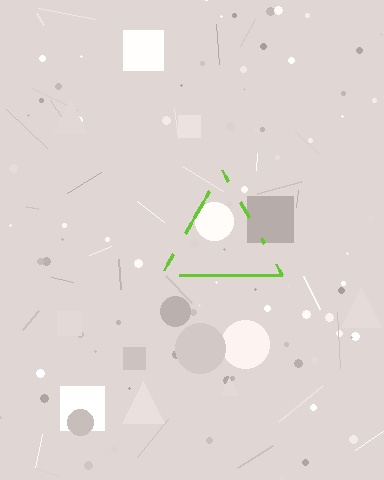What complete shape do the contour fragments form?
The contour fragments form a triangle.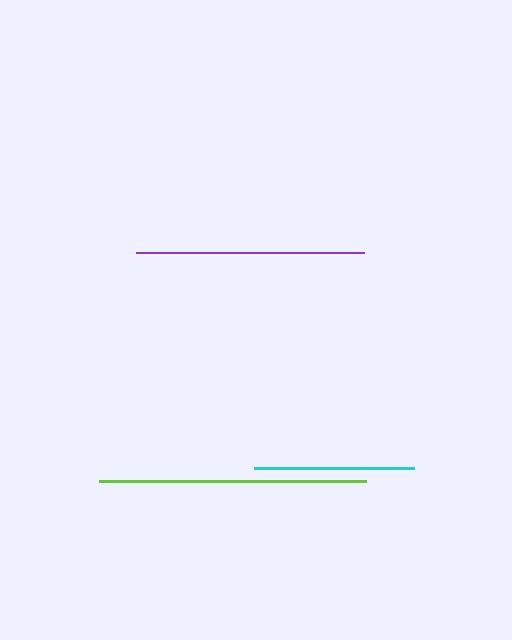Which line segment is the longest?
The lime line is the longest at approximately 267 pixels.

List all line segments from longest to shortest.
From longest to shortest: lime, purple, cyan.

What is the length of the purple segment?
The purple segment is approximately 228 pixels long.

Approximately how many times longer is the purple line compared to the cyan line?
The purple line is approximately 1.4 times the length of the cyan line.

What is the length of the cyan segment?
The cyan segment is approximately 160 pixels long.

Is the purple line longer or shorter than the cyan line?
The purple line is longer than the cyan line.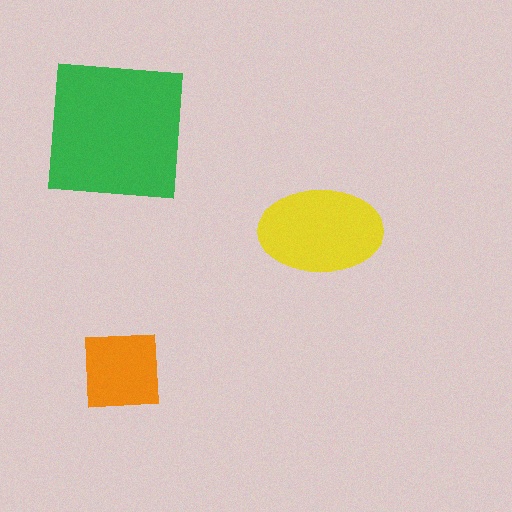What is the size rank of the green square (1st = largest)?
1st.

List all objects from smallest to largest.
The orange square, the yellow ellipse, the green square.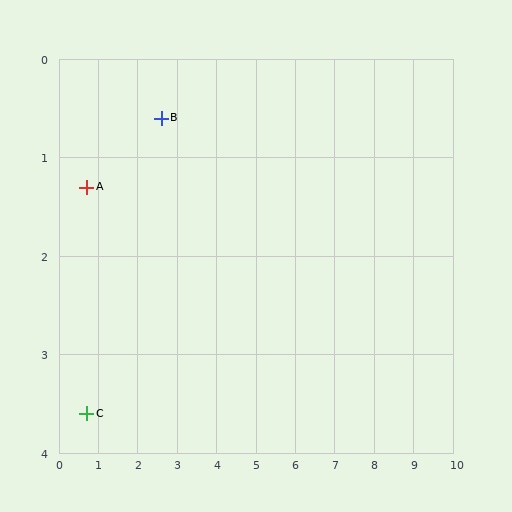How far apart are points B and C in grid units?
Points B and C are about 3.6 grid units apart.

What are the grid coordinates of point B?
Point B is at approximately (2.6, 0.6).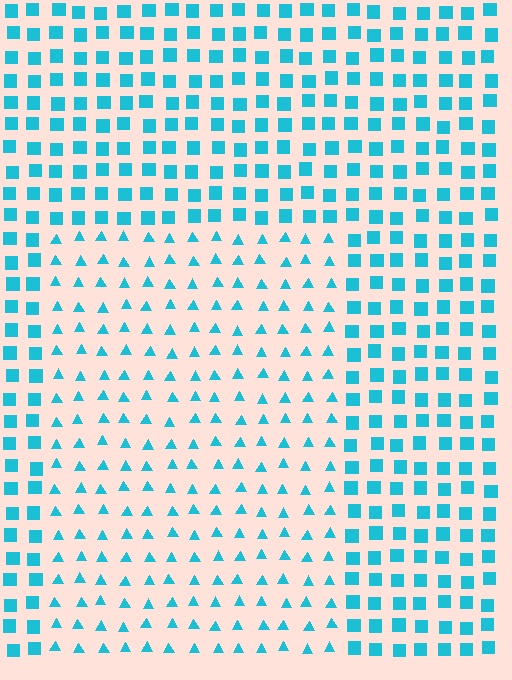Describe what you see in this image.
The image is filled with small cyan elements arranged in a uniform grid. A rectangle-shaped region contains triangles, while the surrounding area contains squares. The boundary is defined purely by the change in element shape.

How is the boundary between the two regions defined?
The boundary is defined by a change in element shape: triangles inside vs. squares outside. All elements share the same color and spacing.